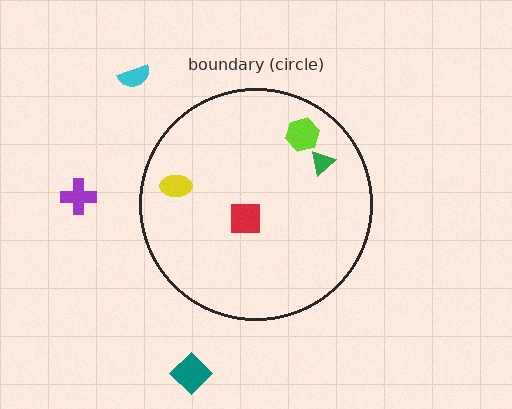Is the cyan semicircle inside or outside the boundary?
Outside.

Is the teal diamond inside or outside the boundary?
Outside.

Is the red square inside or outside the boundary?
Inside.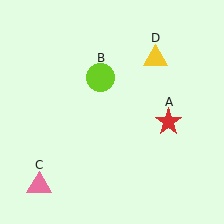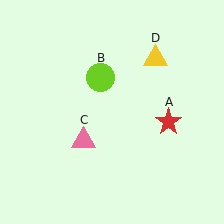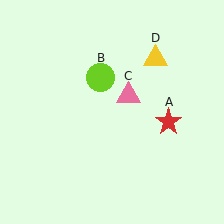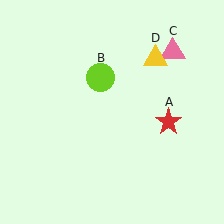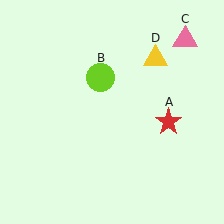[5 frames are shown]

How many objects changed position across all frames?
1 object changed position: pink triangle (object C).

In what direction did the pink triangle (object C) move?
The pink triangle (object C) moved up and to the right.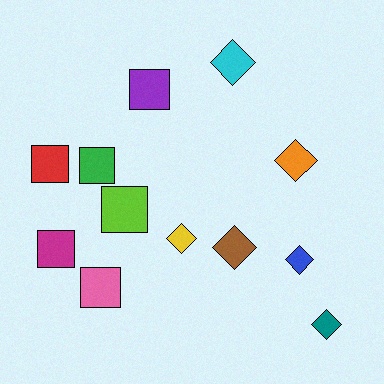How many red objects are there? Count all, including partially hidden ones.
There is 1 red object.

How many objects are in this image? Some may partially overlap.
There are 12 objects.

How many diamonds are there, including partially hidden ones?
There are 6 diamonds.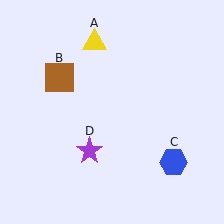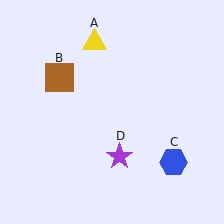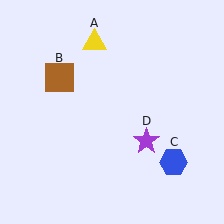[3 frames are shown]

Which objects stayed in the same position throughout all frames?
Yellow triangle (object A) and brown square (object B) and blue hexagon (object C) remained stationary.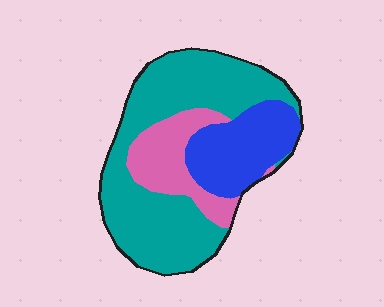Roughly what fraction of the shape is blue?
Blue takes up about one quarter (1/4) of the shape.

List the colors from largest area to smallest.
From largest to smallest: teal, blue, pink.